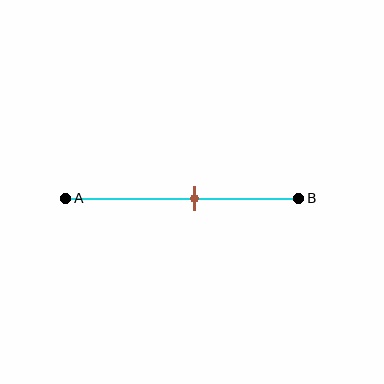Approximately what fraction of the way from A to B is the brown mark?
The brown mark is approximately 55% of the way from A to B.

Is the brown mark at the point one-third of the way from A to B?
No, the mark is at about 55% from A, not at the 33% one-third point.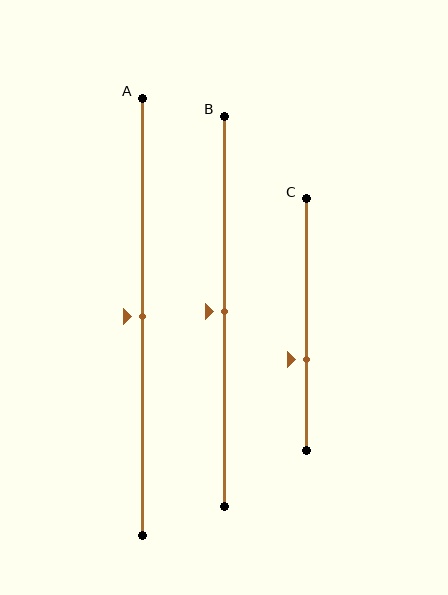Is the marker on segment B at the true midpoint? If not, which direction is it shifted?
Yes, the marker on segment B is at the true midpoint.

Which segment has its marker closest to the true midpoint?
Segment A has its marker closest to the true midpoint.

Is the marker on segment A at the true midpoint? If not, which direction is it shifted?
Yes, the marker on segment A is at the true midpoint.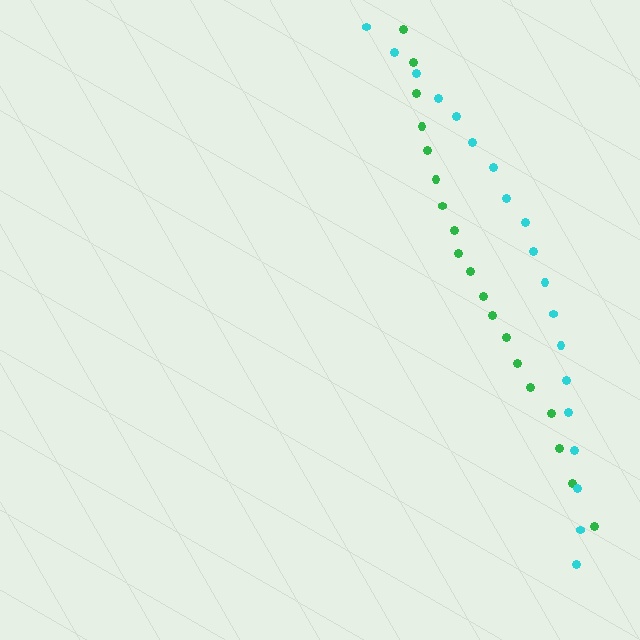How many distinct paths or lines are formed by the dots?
There are 2 distinct paths.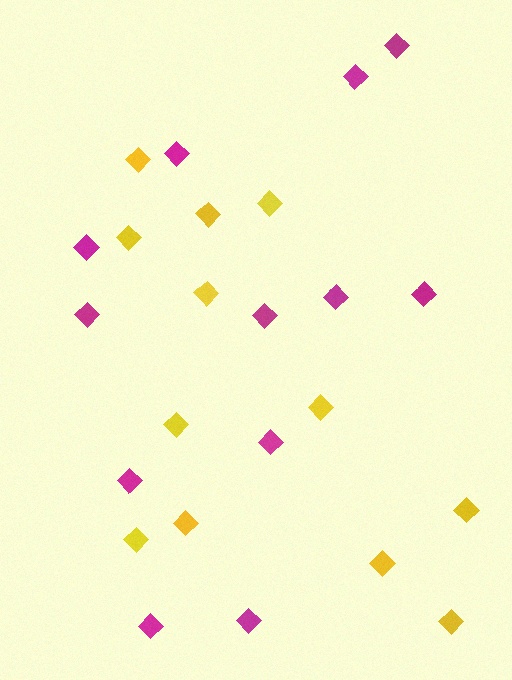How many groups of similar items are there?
There are 2 groups: one group of magenta diamonds (12) and one group of yellow diamonds (12).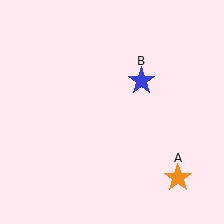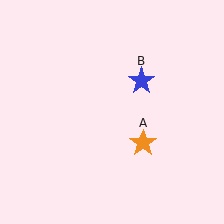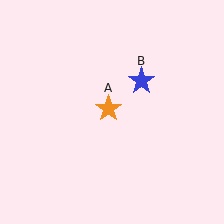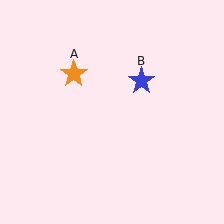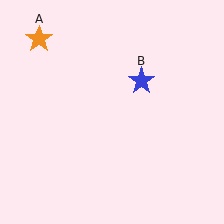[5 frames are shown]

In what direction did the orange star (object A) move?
The orange star (object A) moved up and to the left.